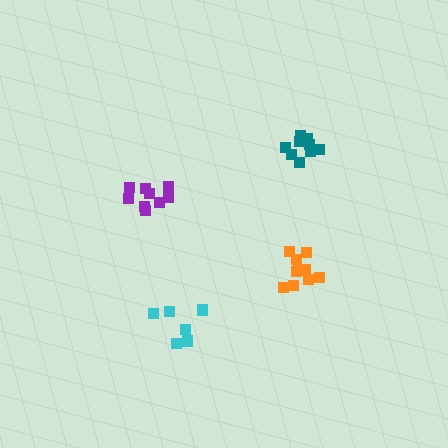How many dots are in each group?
Group 1: 6 dots, Group 2: 9 dots, Group 3: 10 dots, Group 4: 9 dots (34 total).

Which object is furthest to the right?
The orange cluster is rightmost.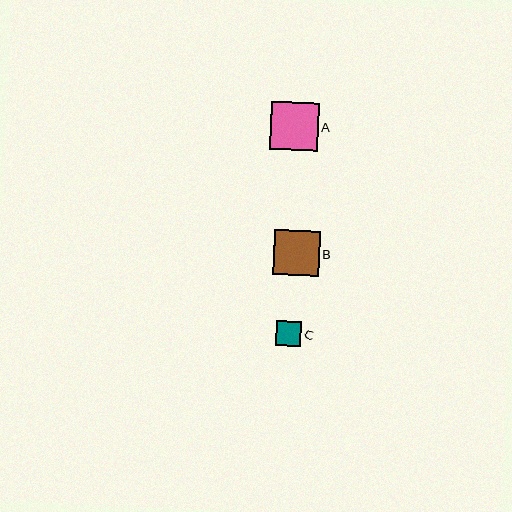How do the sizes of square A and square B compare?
Square A and square B are approximately the same size.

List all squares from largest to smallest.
From largest to smallest: A, B, C.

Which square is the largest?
Square A is the largest with a size of approximately 48 pixels.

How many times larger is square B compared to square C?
Square B is approximately 1.8 times the size of square C.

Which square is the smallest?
Square C is the smallest with a size of approximately 25 pixels.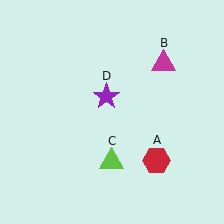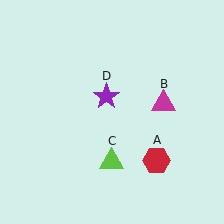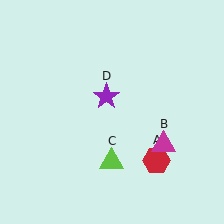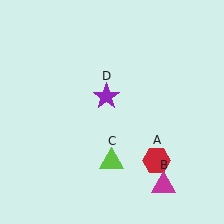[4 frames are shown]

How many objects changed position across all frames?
1 object changed position: magenta triangle (object B).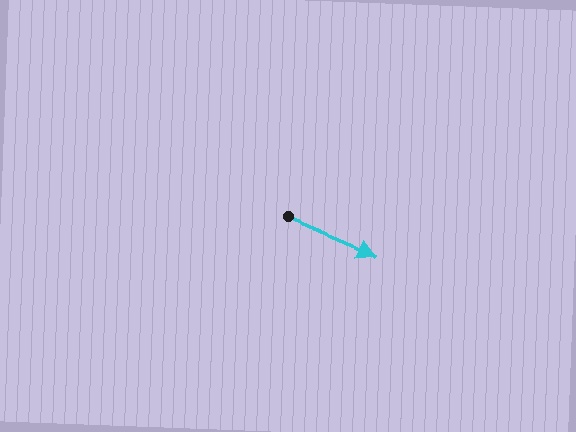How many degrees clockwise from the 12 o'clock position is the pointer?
Approximately 113 degrees.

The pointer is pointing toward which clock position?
Roughly 4 o'clock.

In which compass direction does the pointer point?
Southeast.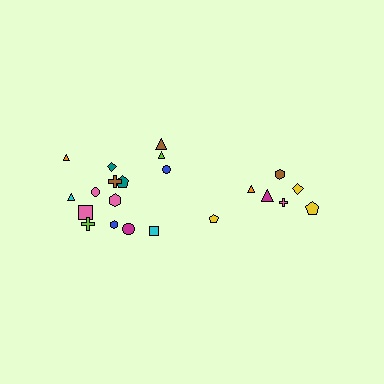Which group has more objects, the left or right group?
The left group.